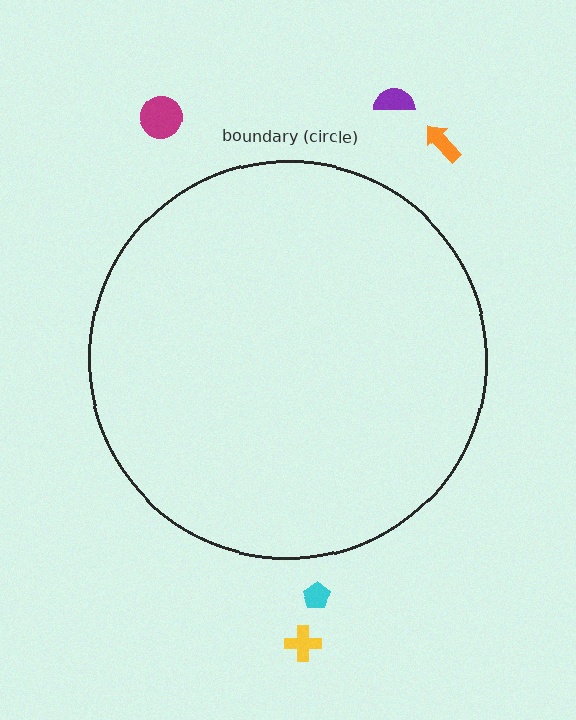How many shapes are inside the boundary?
0 inside, 5 outside.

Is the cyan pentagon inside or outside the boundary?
Outside.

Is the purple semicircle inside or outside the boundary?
Outside.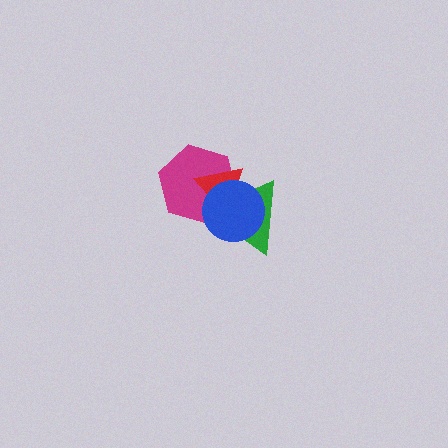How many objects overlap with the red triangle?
3 objects overlap with the red triangle.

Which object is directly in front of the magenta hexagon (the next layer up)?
The red triangle is directly in front of the magenta hexagon.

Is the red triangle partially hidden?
Yes, it is partially covered by another shape.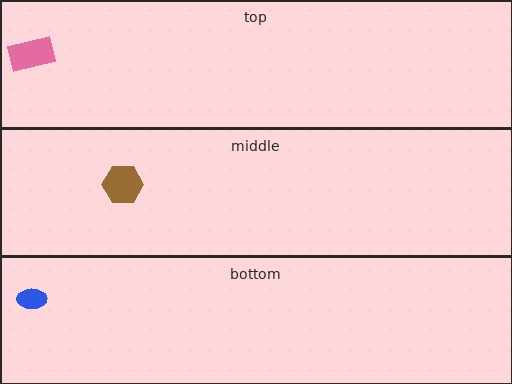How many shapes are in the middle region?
1.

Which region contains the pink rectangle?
The top region.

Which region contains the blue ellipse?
The bottom region.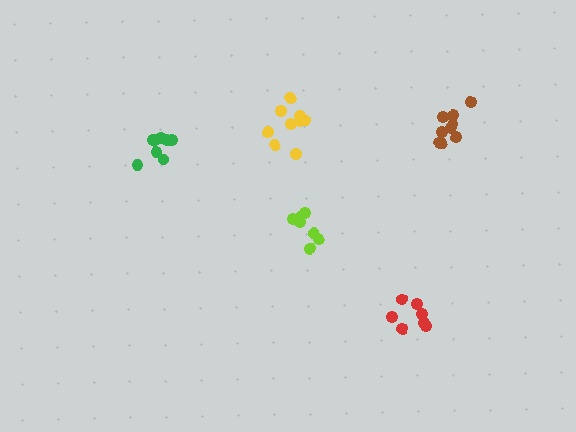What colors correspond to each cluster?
The clusters are colored: lime, green, brown, yellow, red.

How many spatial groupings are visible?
There are 5 spatial groupings.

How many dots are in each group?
Group 1: 7 dots, Group 2: 8 dots, Group 3: 9 dots, Group 4: 9 dots, Group 5: 7 dots (40 total).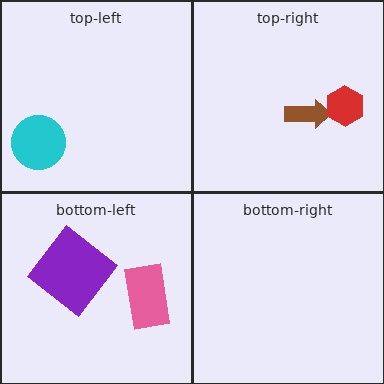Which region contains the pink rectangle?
The bottom-left region.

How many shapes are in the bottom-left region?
2.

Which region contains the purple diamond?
The bottom-left region.